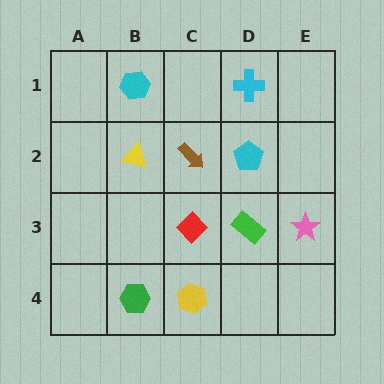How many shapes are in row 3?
3 shapes.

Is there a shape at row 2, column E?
No, that cell is empty.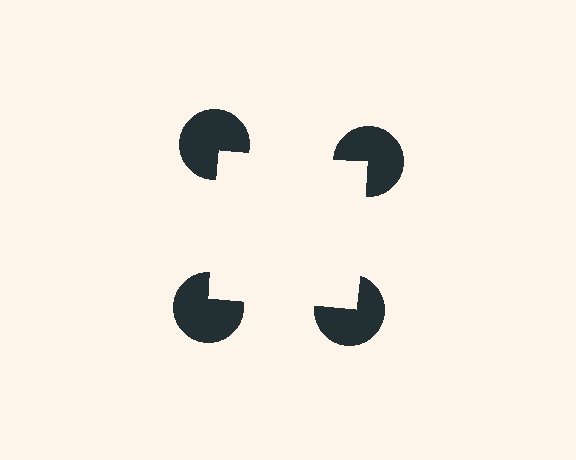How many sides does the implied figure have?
4 sides.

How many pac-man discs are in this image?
There are 4 — one at each vertex of the illusory square.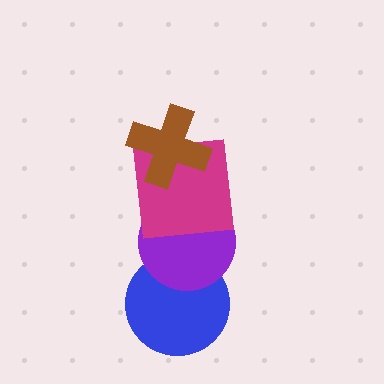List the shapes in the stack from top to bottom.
From top to bottom: the brown cross, the magenta square, the purple circle, the blue circle.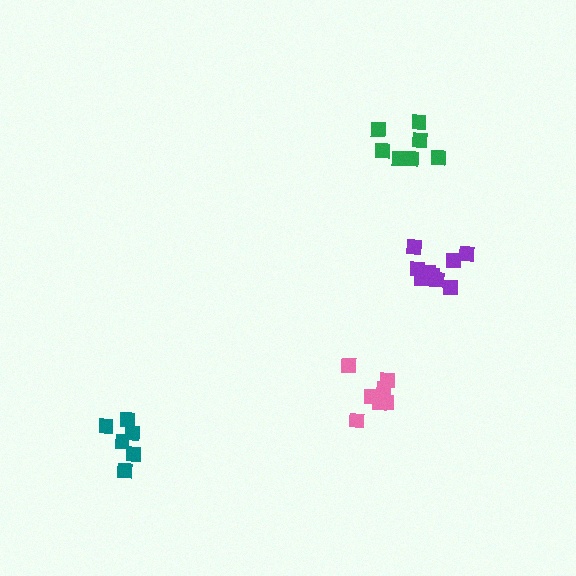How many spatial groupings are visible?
There are 4 spatial groupings.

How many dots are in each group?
Group 1: 10 dots, Group 2: 6 dots, Group 3: 9 dots, Group 4: 7 dots (32 total).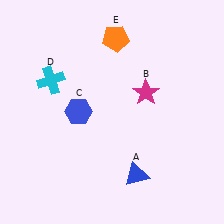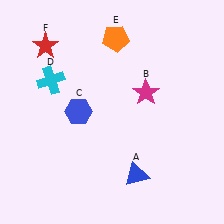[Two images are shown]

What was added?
A red star (F) was added in Image 2.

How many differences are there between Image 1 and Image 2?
There is 1 difference between the two images.